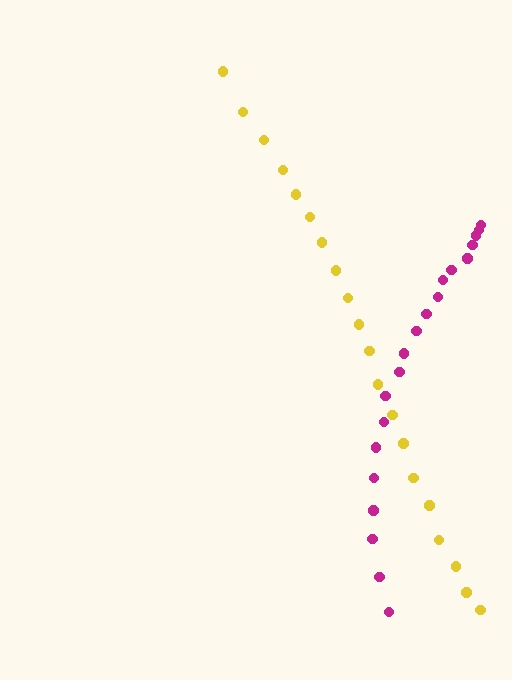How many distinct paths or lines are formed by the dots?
There are 2 distinct paths.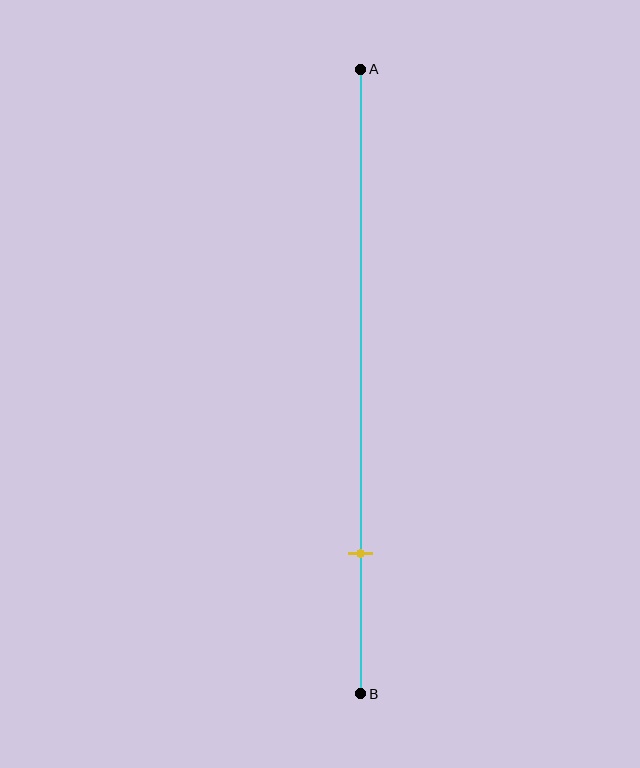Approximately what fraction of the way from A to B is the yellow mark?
The yellow mark is approximately 80% of the way from A to B.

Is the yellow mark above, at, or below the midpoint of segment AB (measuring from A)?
The yellow mark is below the midpoint of segment AB.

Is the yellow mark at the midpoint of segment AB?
No, the mark is at about 80% from A, not at the 50% midpoint.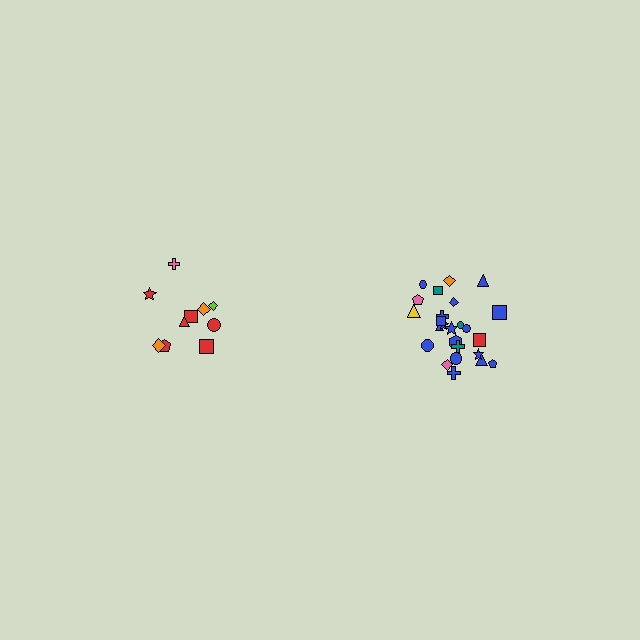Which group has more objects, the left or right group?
The right group.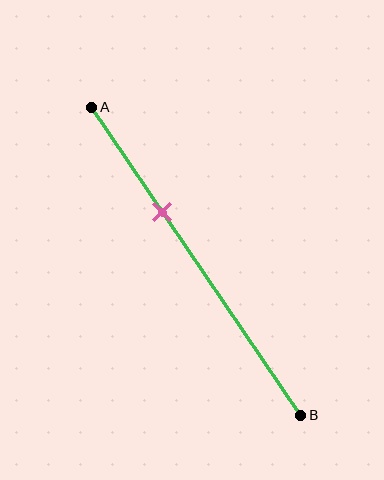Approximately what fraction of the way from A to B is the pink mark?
The pink mark is approximately 35% of the way from A to B.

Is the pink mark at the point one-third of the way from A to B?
Yes, the mark is approximately at the one-third point.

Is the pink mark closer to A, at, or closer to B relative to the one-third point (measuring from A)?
The pink mark is approximately at the one-third point of segment AB.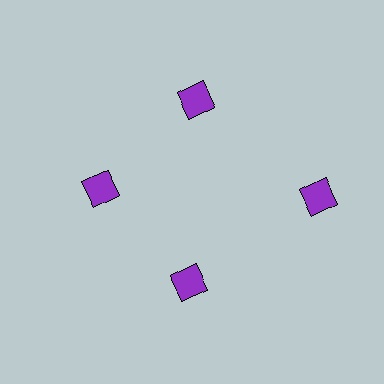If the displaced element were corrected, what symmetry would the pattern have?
It would have 4-fold rotational symmetry — the pattern would map onto itself every 90 degrees.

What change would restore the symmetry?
The symmetry would be restored by moving it inward, back onto the ring so that all 4 diamonds sit at equal angles and equal distance from the center.